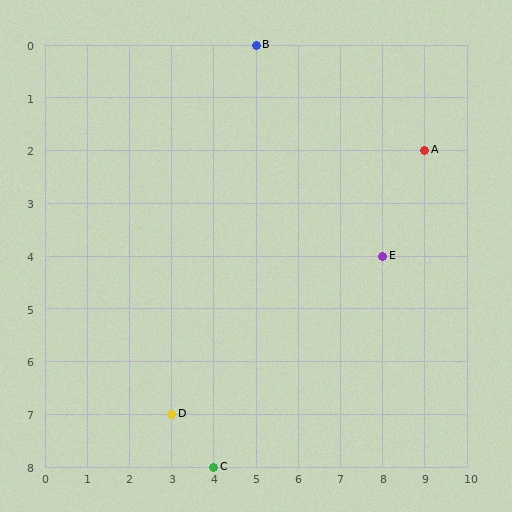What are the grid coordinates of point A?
Point A is at grid coordinates (9, 2).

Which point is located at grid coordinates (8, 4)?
Point E is at (8, 4).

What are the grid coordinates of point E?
Point E is at grid coordinates (8, 4).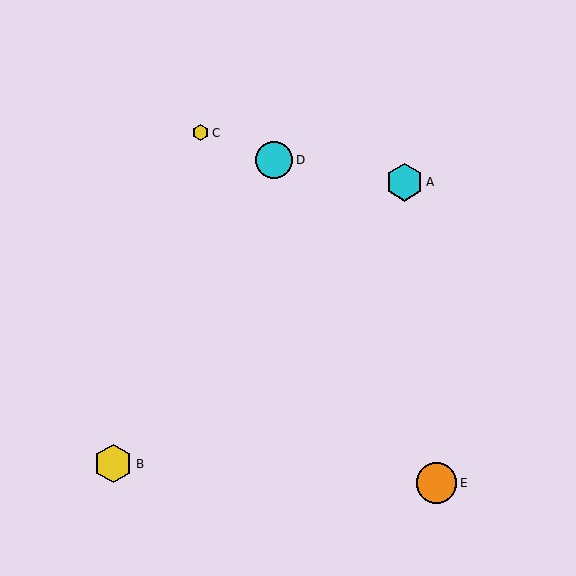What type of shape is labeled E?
Shape E is an orange circle.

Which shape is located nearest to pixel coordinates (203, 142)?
The yellow hexagon (labeled C) at (201, 133) is nearest to that location.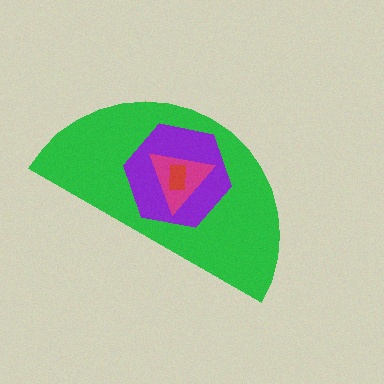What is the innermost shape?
The red rectangle.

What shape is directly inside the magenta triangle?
The red rectangle.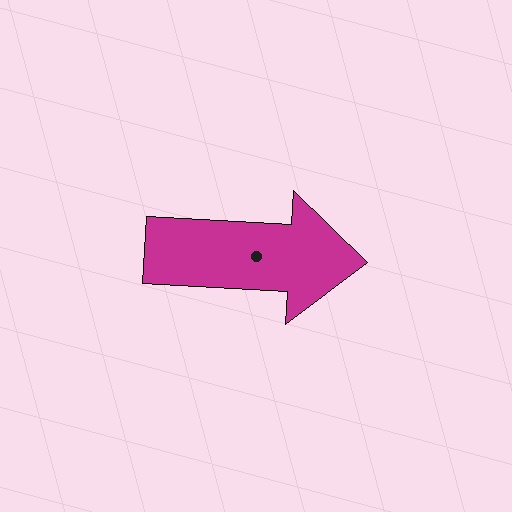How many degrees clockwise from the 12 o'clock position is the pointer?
Approximately 93 degrees.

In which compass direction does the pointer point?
East.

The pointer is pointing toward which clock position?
Roughly 3 o'clock.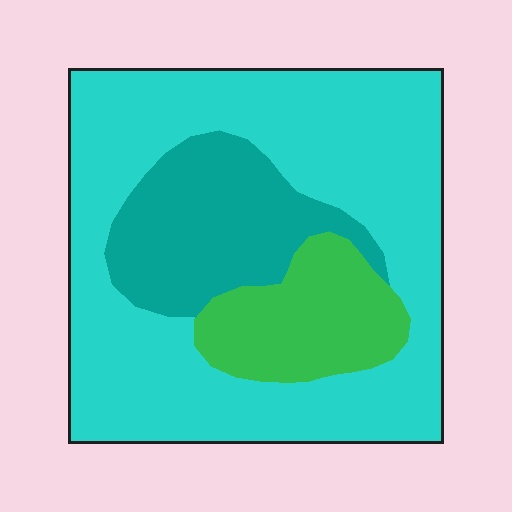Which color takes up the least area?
Green, at roughly 15%.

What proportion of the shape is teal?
Teal takes up about one fifth (1/5) of the shape.